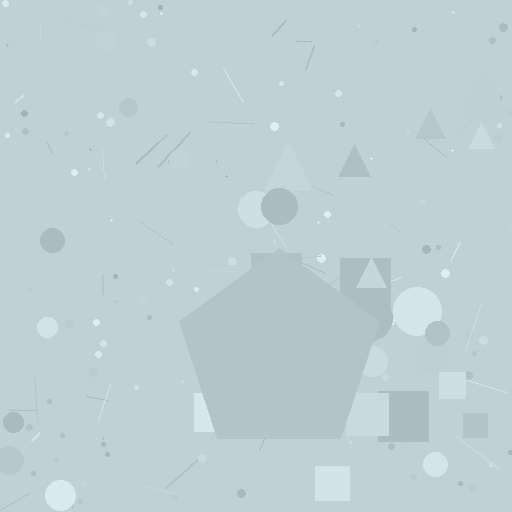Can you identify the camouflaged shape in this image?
The camouflaged shape is a pentagon.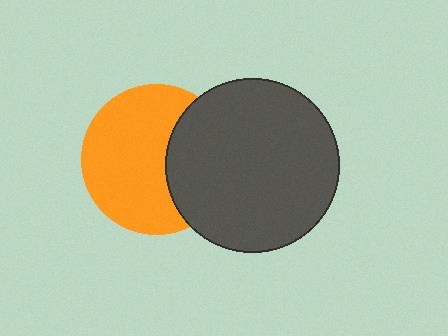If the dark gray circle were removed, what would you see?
You would see the complete orange circle.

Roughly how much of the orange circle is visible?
Most of it is visible (roughly 66%).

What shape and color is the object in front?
The object in front is a dark gray circle.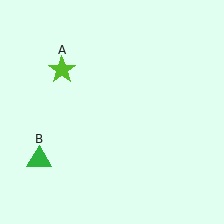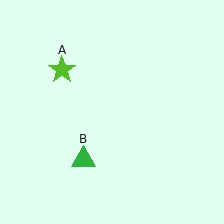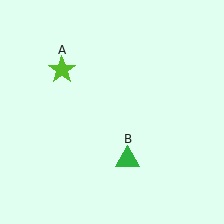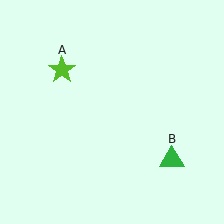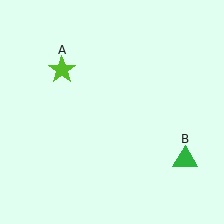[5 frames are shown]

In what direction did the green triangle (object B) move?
The green triangle (object B) moved right.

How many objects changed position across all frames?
1 object changed position: green triangle (object B).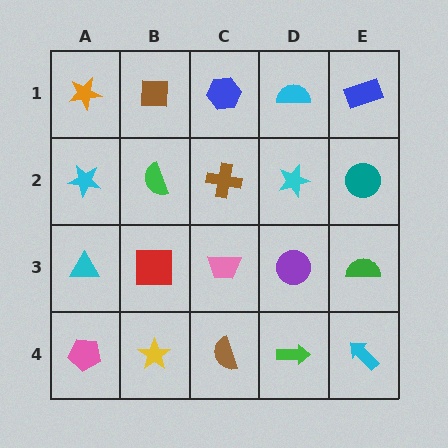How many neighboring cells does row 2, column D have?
4.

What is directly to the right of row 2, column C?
A cyan star.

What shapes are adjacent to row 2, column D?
A cyan semicircle (row 1, column D), a purple circle (row 3, column D), a brown cross (row 2, column C), a teal circle (row 2, column E).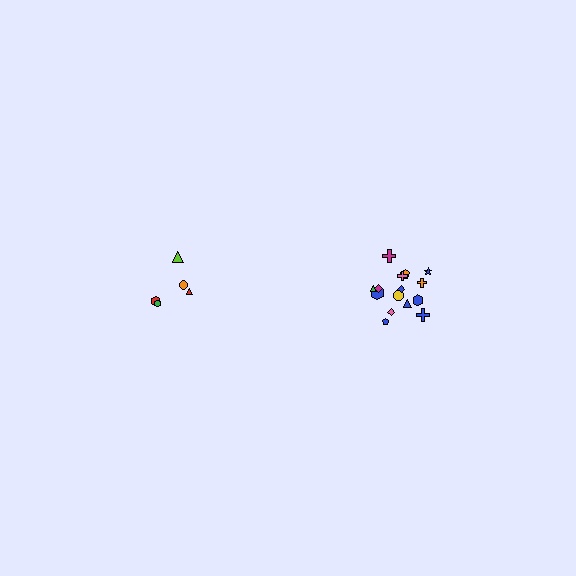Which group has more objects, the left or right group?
The right group.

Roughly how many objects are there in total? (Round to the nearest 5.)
Roughly 20 objects in total.